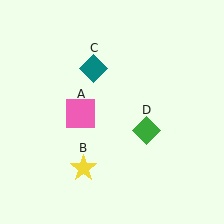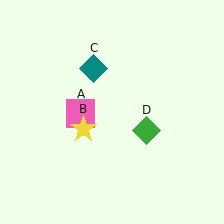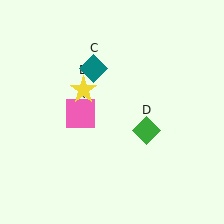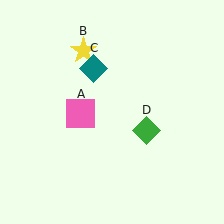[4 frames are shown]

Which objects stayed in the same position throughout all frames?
Pink square (object A) and teal diamond (object C) and green diamond (object D) remained stationary.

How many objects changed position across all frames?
1 object changed position: yellow star (object B).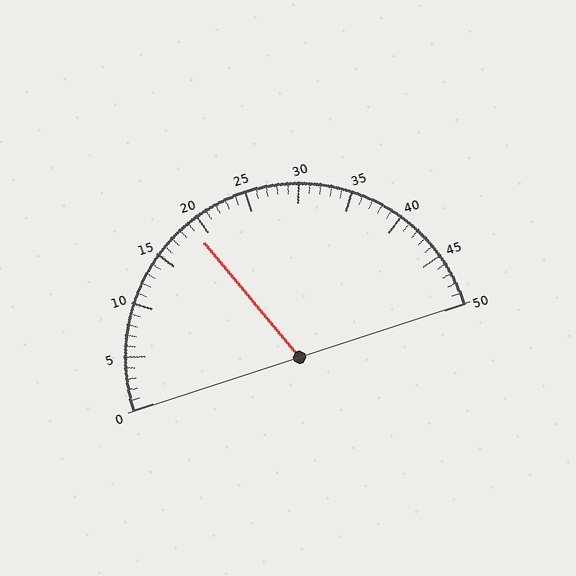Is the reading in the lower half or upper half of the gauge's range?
The reading is in the lower half of the range (0 to 50).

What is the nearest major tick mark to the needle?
The nearest major tick mark is 20.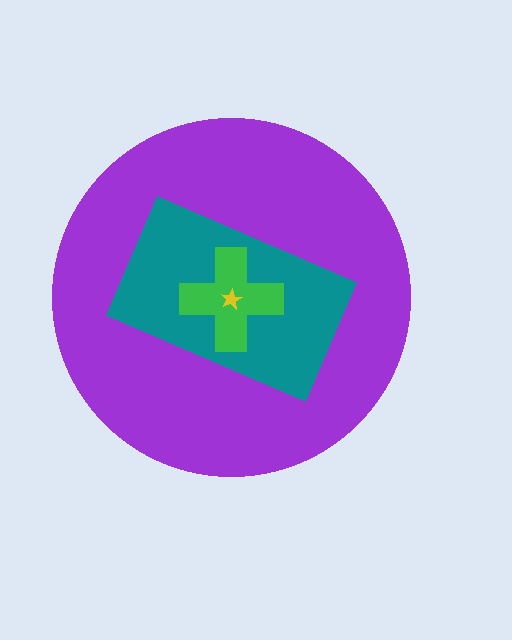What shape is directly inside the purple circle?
The teal rectangle.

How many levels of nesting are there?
4.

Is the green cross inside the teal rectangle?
Yes.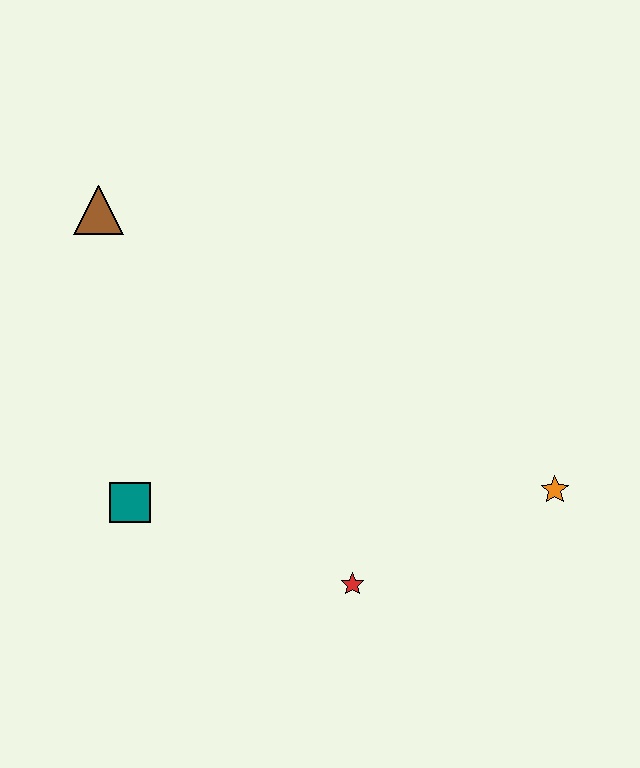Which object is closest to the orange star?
The red star is closest to the orange star.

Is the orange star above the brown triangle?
No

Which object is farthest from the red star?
The brown triangle is farthest from the red star.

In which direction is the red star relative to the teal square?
The red star is to the right of the teal square.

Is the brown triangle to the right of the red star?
No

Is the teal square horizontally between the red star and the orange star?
No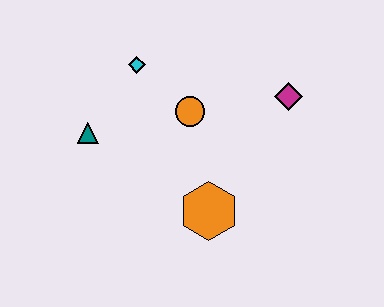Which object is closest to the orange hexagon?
The orange circle is closest to the orange hexagon.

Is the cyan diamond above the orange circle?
Yes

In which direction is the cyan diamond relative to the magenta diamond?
The cyan diamond is to the left of the magenta diamond.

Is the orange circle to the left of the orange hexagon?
Yes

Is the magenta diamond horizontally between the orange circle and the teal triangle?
No